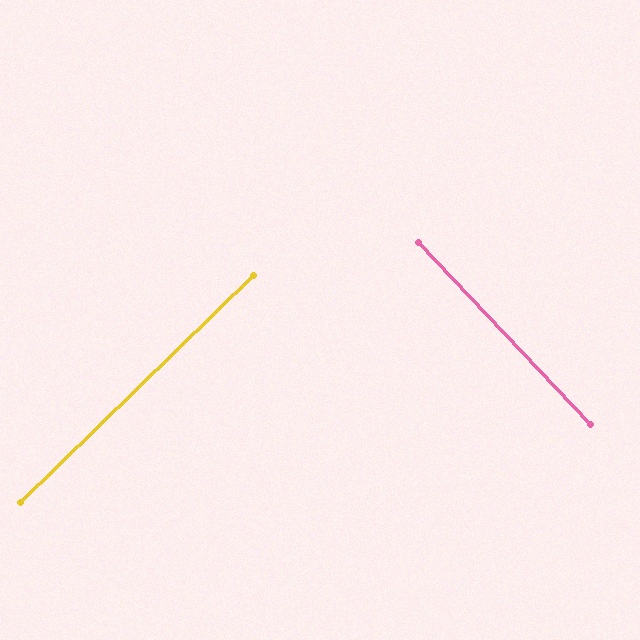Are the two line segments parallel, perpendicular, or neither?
Perpendicular — they meet at approximately 89°.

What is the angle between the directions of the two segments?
Approximately 89 degrees.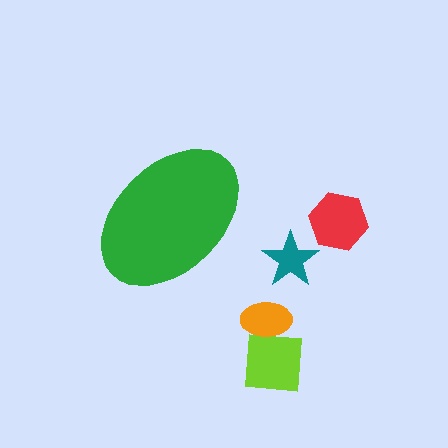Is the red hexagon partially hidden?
No, the red hexagon is fully visible.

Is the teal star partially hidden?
No, the teal star is fully visible.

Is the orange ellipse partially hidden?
No, the orange ellipse is fully visible.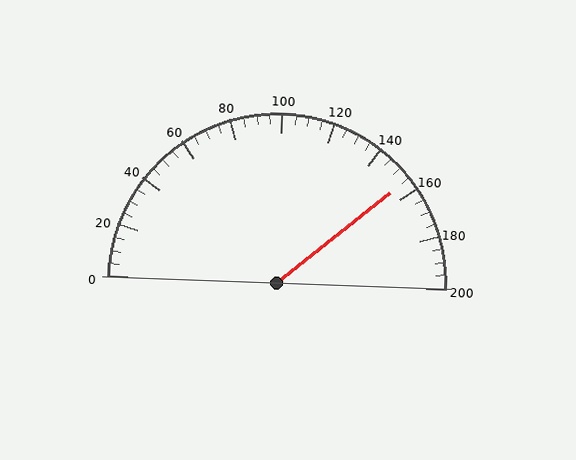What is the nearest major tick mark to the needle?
The nearest major tick mark is 160.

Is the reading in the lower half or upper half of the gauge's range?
The reading is in the upper half of the range (0 to 200).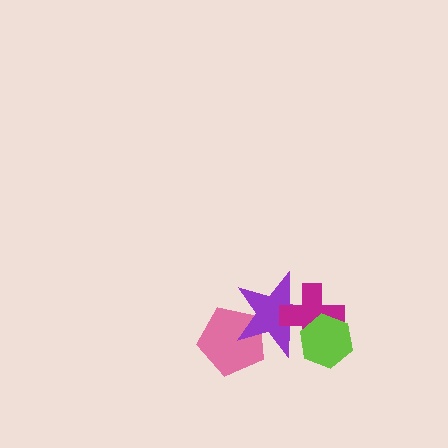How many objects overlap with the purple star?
3 objects overlap with the purple star.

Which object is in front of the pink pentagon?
The purple star is in front of the pink pentagon.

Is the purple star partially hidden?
Yes, it is partially covered by another shape.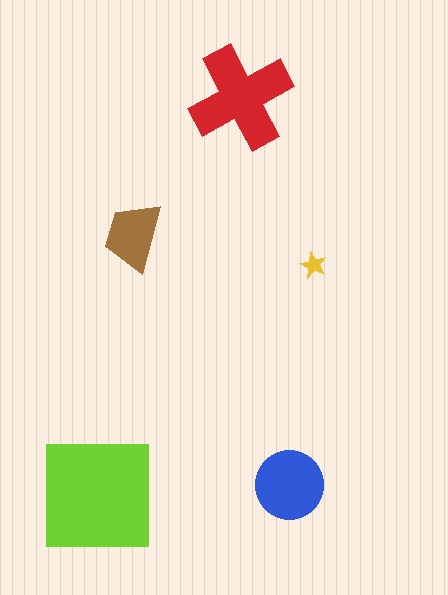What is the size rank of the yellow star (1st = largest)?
5th.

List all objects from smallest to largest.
The yellow star, the brown trapezoid, the blue circle, the red cross, the lime square.